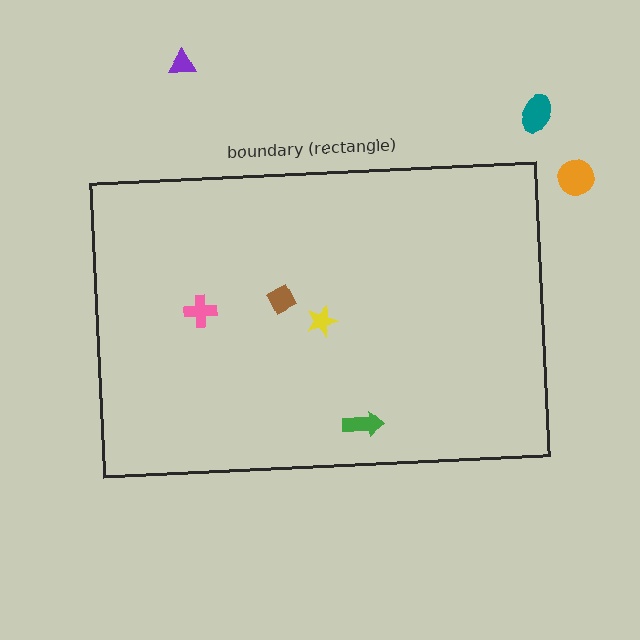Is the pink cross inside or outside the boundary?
Inside.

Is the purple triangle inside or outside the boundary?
Outside.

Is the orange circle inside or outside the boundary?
Outside.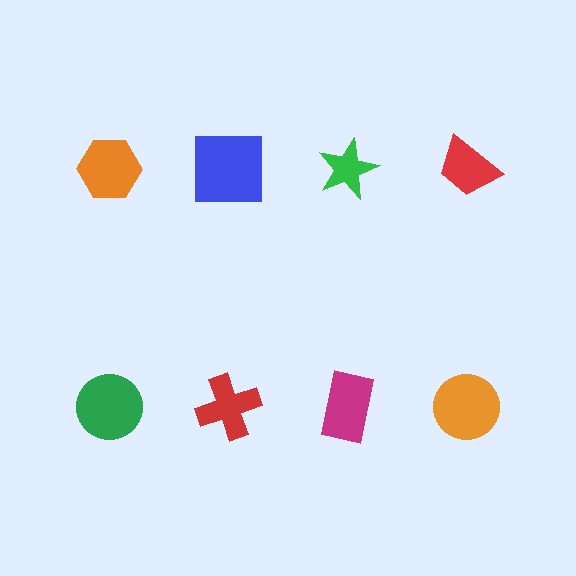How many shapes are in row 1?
4 shapes.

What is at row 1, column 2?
A blue square.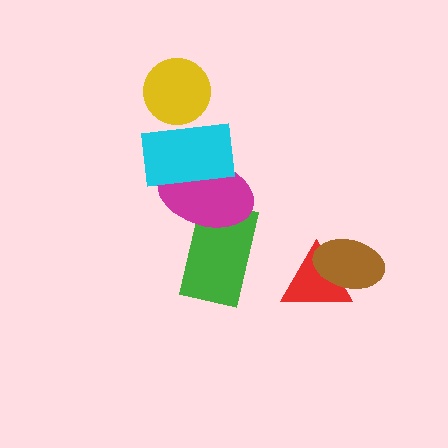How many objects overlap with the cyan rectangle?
2 objects overlap with the cyan rectangle.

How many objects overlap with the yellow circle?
1 object overlaps with the yellow circle.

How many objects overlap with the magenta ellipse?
2 objects overlap with the magenta ellipse.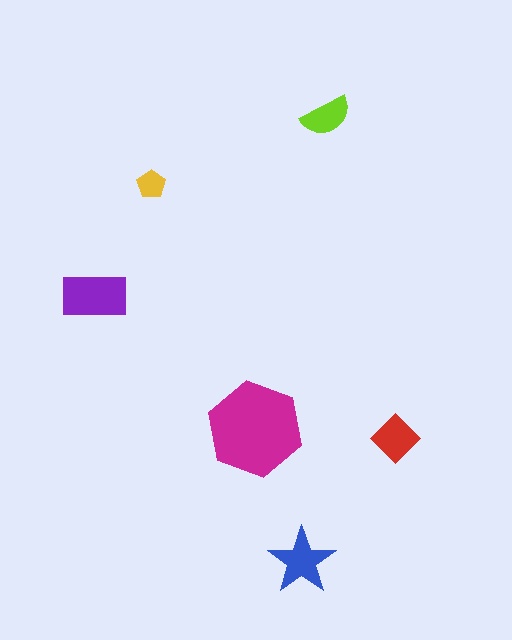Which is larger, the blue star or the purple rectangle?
The purple rectangle.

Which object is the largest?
The magenta hexagon.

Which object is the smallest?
The yellow pentagon.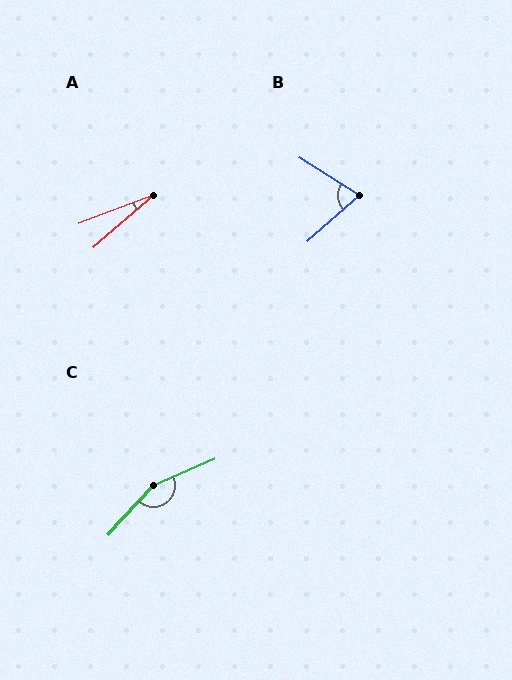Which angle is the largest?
C, at approximately 156 degrees.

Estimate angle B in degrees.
Approximately 74 degrees.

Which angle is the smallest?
A, at approximately 20 degrees.